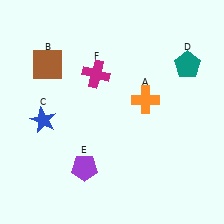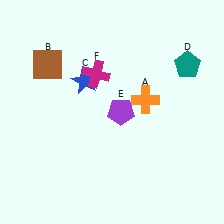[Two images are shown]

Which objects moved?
The objects that moved are: the blue star (C), the purple pentagon (E).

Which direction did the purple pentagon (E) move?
The purple pentagon (E) moved up.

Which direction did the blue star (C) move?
The blue star (C) moved right.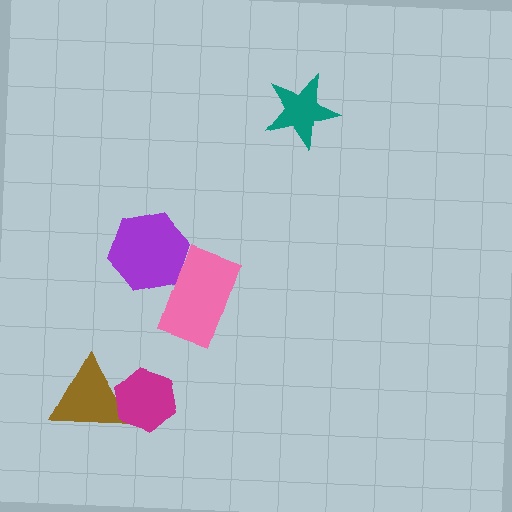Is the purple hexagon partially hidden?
Yes, it is partially covered by another shape.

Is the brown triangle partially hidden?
Yes, it is partially covered by another shape.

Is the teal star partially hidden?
No, no other shape covers it.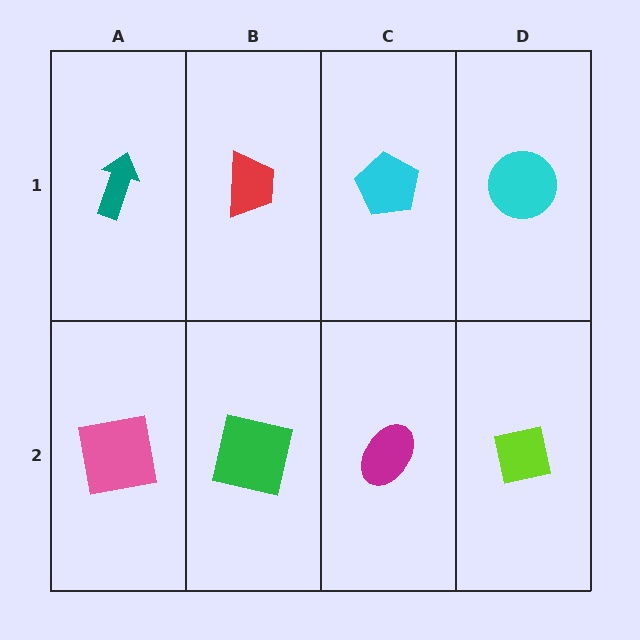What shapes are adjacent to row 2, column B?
A red trapezoid (row 1, column B), a pink square (row 2, column A), a magenta ellipse (row 2, column C).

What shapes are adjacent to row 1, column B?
A green square (row 2, column B), a teal arrow (row 1, column A), a cyan pentagon (row 1, column C).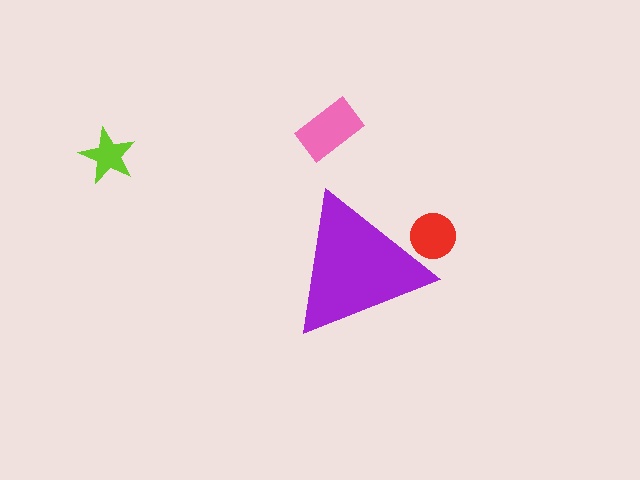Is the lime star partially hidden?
No, the lime star is fully visible.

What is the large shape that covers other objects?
A purple triangle.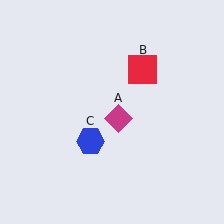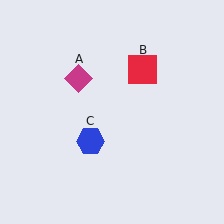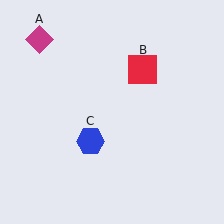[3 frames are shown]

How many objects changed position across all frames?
1 object changed position: magenta diamond (object A).